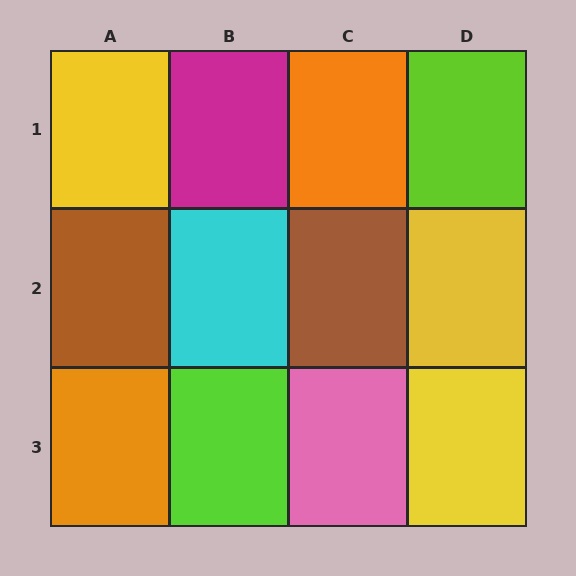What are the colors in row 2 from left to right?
Brown, cyan, brown, yellow.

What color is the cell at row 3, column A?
Orange.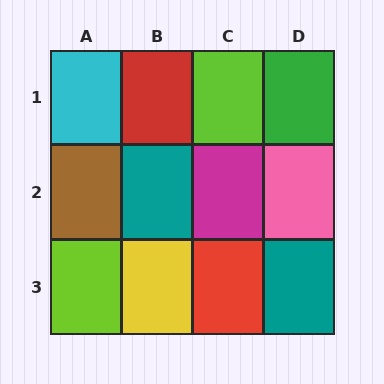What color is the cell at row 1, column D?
Green.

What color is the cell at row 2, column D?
Pink.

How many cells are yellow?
1 cell is yellow.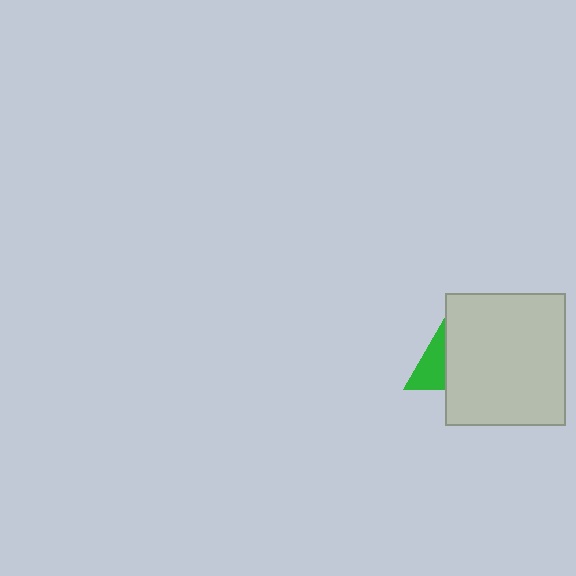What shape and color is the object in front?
The object in front is a light gray rectangle.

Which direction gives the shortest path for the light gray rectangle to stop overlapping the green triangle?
Moving right gives the shortest separation.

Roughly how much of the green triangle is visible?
A small part of it is visible (roughly 38%).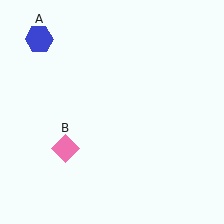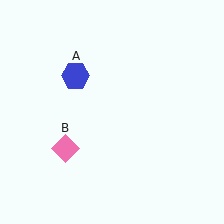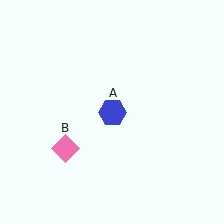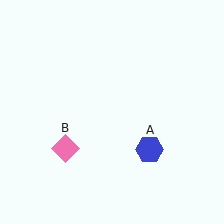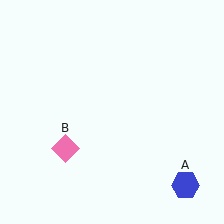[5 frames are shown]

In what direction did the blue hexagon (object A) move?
The blue hexagon (object A) moved down and to the right.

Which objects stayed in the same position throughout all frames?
Pink diamond (object B) remained stationary.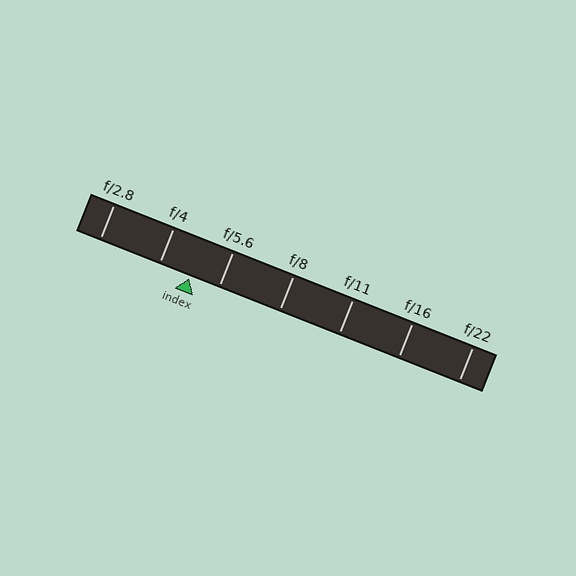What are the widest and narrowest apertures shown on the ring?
The widest aperture shown is f/2.8 and the narrowest is f/22.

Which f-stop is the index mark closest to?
The index mark is closest to f/5.6.